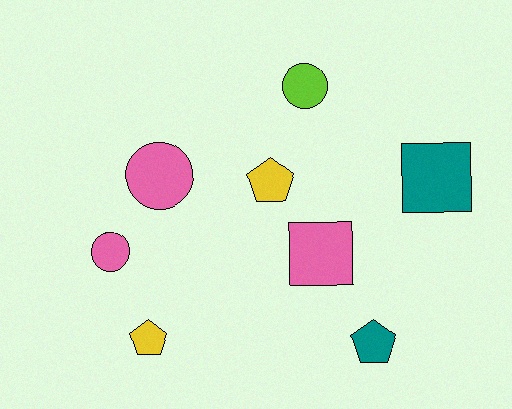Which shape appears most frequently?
Pentagon, with 3 objects.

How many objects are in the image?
There are 8 objects.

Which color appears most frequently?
Pink, with 3 objects.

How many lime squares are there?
There are no lime squares.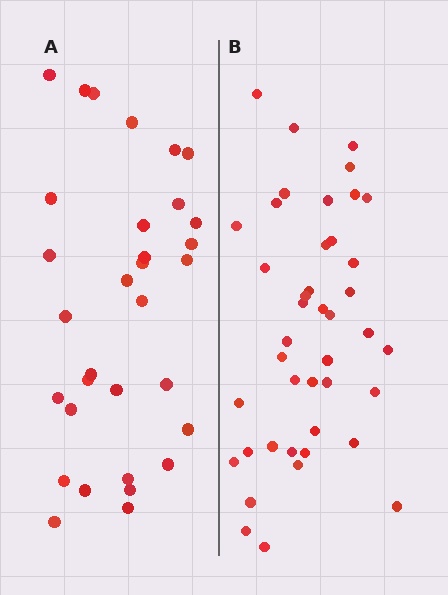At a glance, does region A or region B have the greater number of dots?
Region B (the right region) has more dots.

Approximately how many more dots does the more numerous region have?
Region B has roughly 10 or so more dots than region A.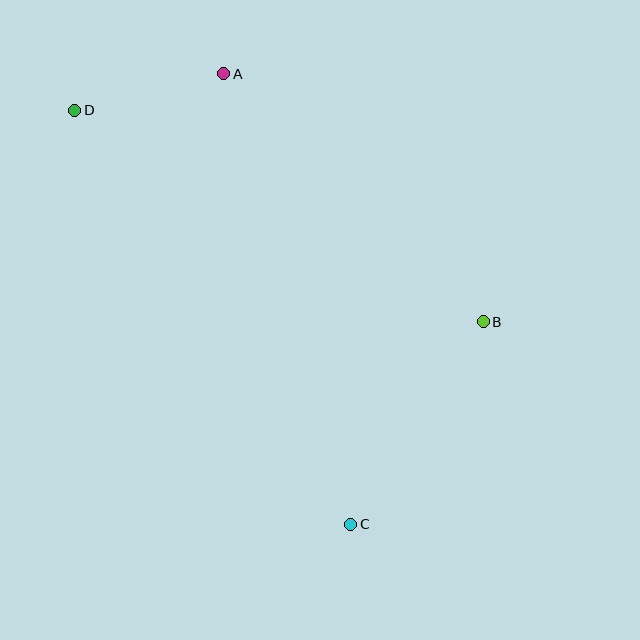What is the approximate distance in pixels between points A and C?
The distance between A and C is approximately 468 pixels.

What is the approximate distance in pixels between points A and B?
The distance between A and B is approximately 359 pixels.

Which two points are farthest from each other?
Points C and D are farthest from each other.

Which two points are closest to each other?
Points A and D are closest to each other.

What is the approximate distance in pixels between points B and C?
The distance between B and C is approximately 242 pixels.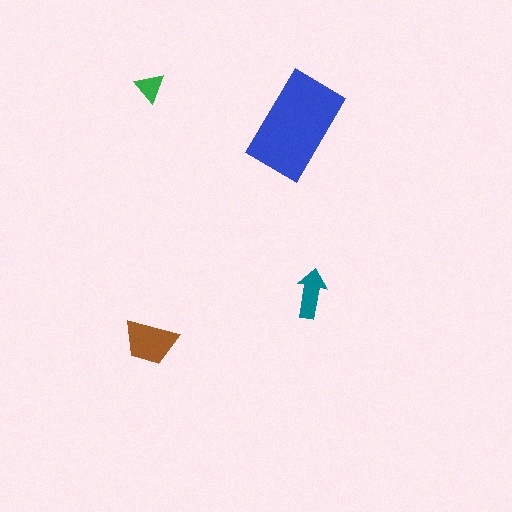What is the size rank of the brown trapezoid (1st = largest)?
2nd.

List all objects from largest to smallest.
The blue rectangle, the brown trapezoid, the teal arrow, the green triangle.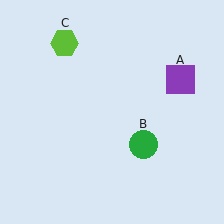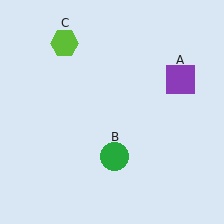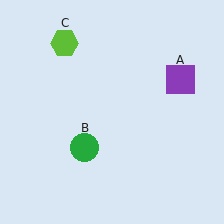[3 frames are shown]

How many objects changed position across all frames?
1 object changed position: green circle (object B).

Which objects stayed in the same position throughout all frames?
Purple square (object A) and lime hexagon (object C) remained stationary.